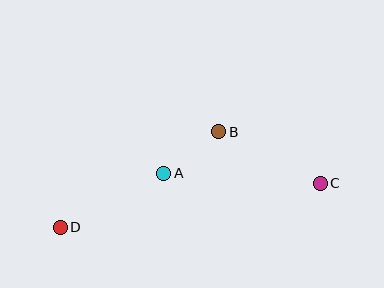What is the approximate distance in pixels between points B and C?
The distance between B and C is approximately 113 pixels.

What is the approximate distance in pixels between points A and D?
The distance between A and D is approximately 117 pixels.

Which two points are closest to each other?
Points A and B are closest to each other.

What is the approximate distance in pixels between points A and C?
The distance between A and C is approximately 156 pixels.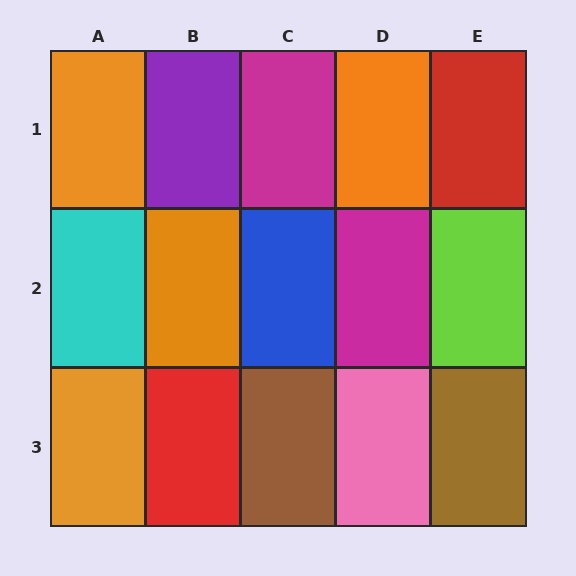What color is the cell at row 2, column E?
Lime.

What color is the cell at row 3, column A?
Orange.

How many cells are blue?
1 cell is blue.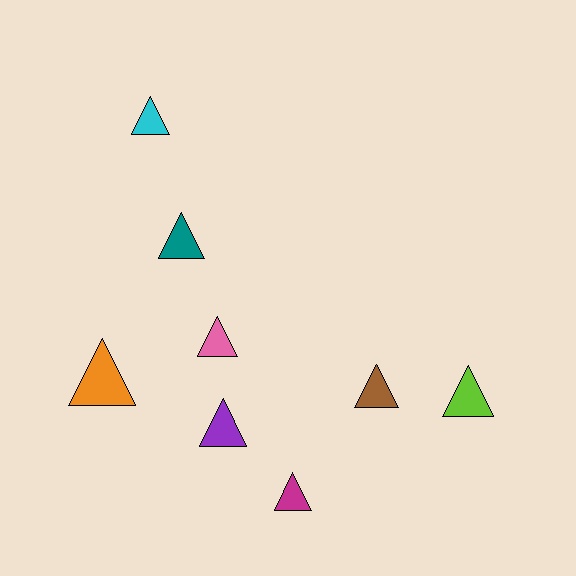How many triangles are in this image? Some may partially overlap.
There are 8 triangles.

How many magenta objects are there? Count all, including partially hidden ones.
There is 1 magenta object.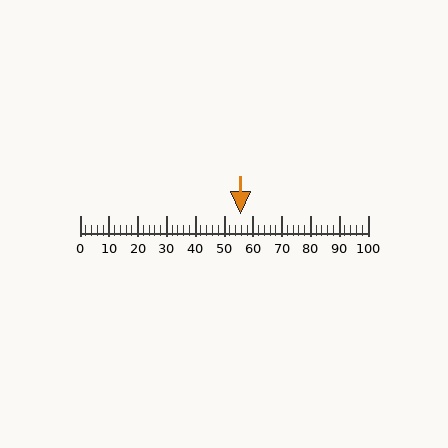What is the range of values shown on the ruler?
The ruler shows values from 0 to 100.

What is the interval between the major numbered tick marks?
The major tick marks are spaced 10 units apart.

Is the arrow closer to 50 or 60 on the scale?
The arrow is closer to 60.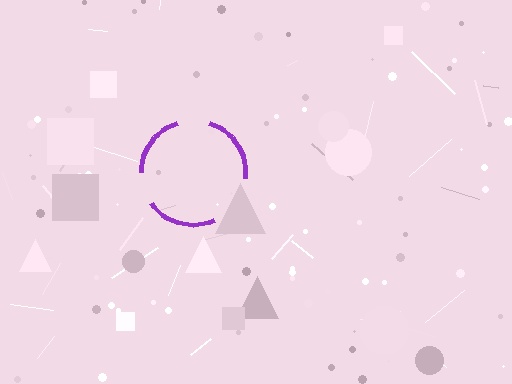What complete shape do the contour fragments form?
The contour fragments form a circle.